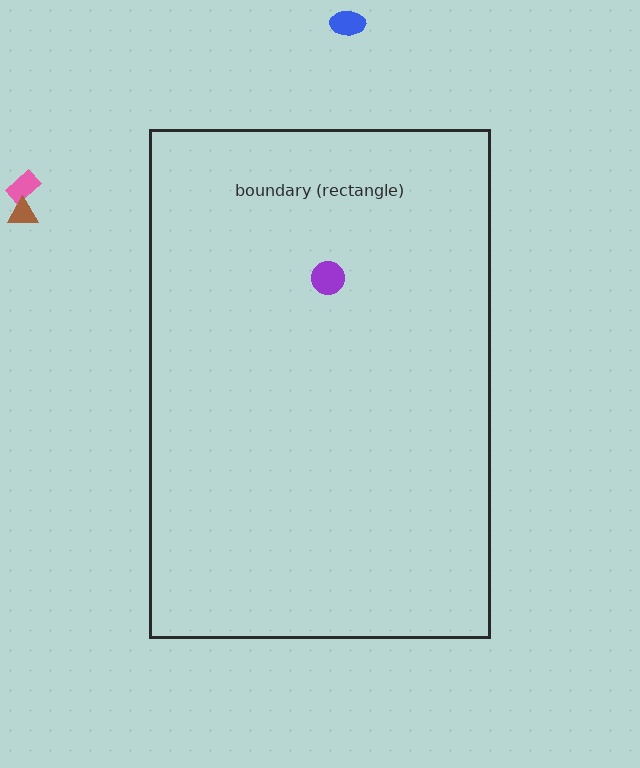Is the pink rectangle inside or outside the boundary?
Outside.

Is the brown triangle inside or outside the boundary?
Outside.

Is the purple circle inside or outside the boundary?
Inside.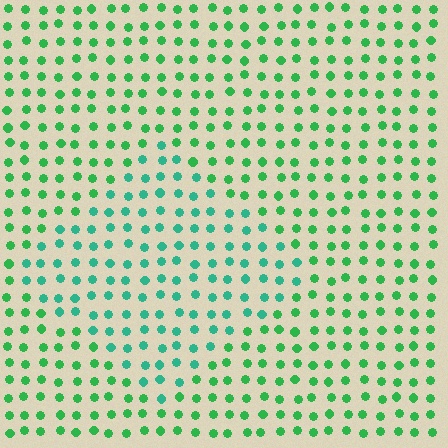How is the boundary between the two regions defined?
The boundary is defined purely by a slight shift in hue (about 29 degrees). Spacing, size, and orientation are identical on both sides.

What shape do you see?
I see a diamond.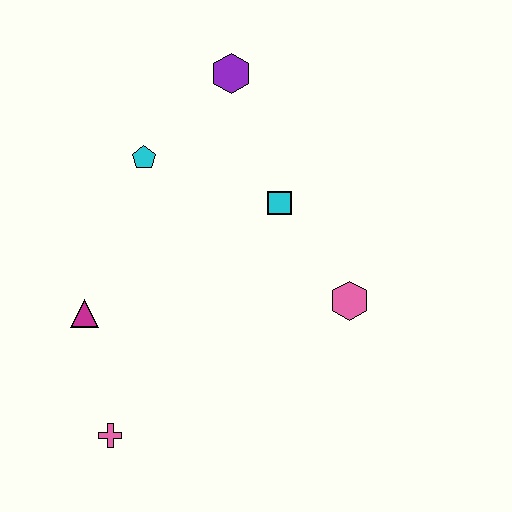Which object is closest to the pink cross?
The magenta triangle is closest to the pink cross.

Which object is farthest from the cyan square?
The pink cross is farthest from the cyan square.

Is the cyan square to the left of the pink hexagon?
Yes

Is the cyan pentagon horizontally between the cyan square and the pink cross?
Yes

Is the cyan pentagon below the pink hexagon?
No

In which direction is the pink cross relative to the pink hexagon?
The pink cross is to the left of the pink hexagon.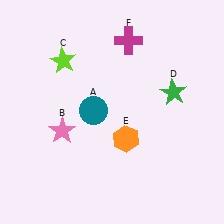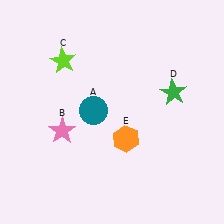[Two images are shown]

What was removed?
The magenta cross (F) was removed in Image 2.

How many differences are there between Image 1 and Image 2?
There is 1 difference between the two images.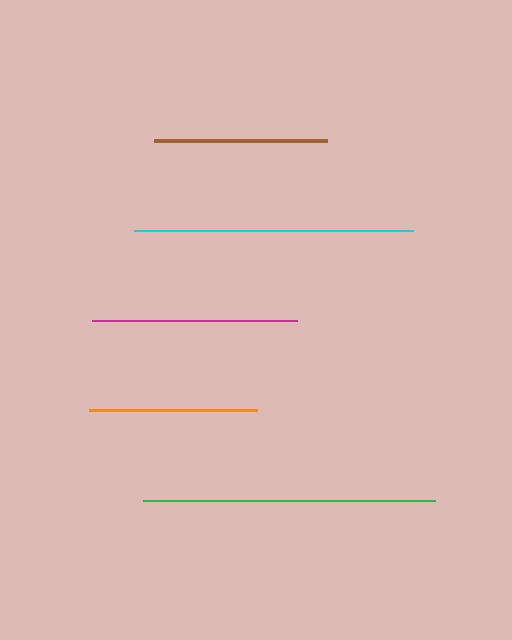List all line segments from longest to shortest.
From longest to shortest: green, cyan, magenta, brown, orange.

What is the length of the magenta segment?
The magenta segment is approximately 205 pixels long.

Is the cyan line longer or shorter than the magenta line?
The cyan line is longer than the magenta line.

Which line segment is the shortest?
The orange line is the shortest at approximately 168 pixels.